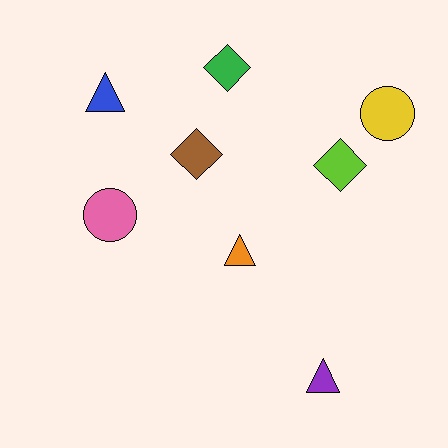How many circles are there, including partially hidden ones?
There are 2 circles.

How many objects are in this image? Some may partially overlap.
There are 8 objects.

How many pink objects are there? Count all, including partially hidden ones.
There is 1 pink object.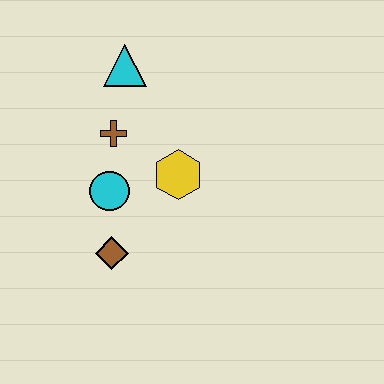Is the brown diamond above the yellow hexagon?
No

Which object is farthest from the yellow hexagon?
The cyan triangle is farthest from the yellow hexagon.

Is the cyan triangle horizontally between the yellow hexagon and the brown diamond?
Yes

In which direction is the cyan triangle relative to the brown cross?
The cyan triangle is above the brown cross.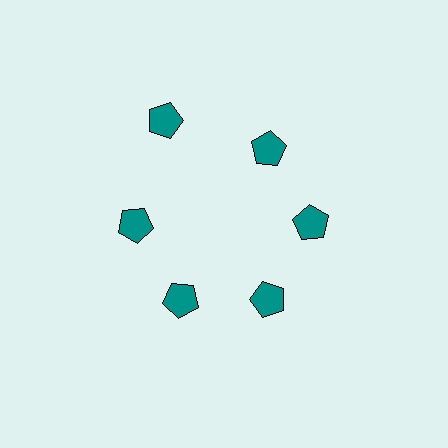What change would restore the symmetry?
The symmetry would be restored by moving it inward, back onto the ring so that all 6 pentagons sit at equal angles and equal distance from the center.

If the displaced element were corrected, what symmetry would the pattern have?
It would have 6-fold rotational symmetry — the pattern would map onto itself every 60 degrees.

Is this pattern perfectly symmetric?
No. The 6 teal pentagons are arranged in a ring, but one element near the 11 o'clock position is pushed outward from the center, breaking the 6-fold rotational symmetry.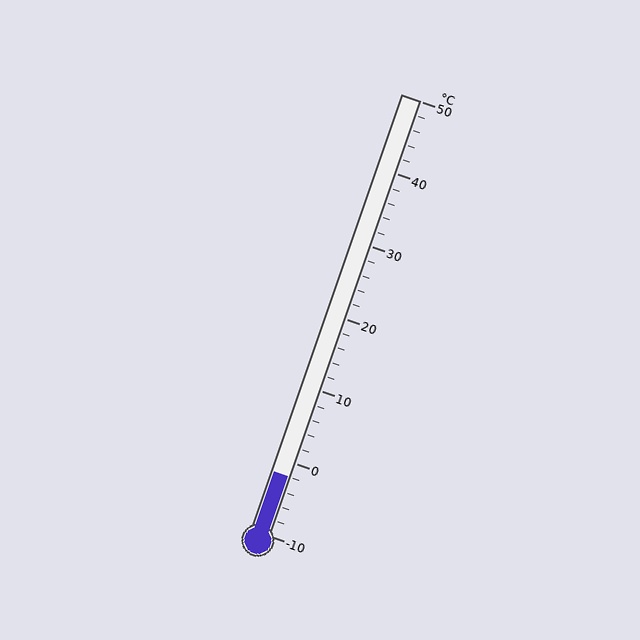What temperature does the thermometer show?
The thermometer shows approximately -2°C.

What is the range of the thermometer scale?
The thermometer scale ranges from -10°C to 50°C.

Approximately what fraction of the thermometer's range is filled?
The thermometer is filled to approximately 15% of its range.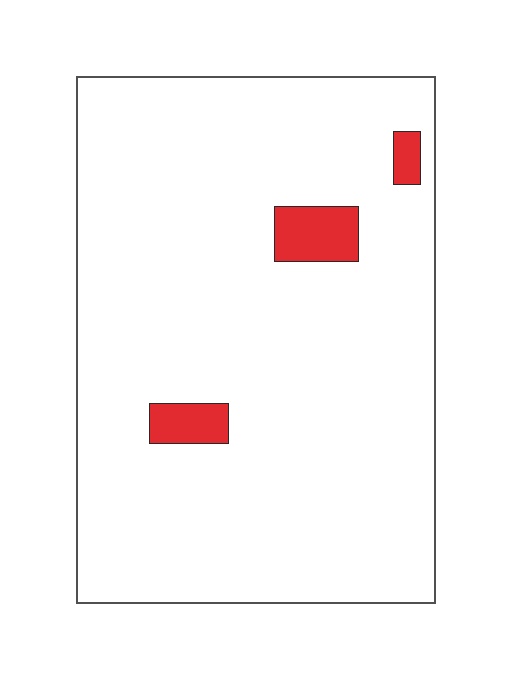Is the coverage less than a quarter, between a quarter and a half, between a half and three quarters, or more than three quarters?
Less than a quarter.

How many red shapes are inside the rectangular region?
3.